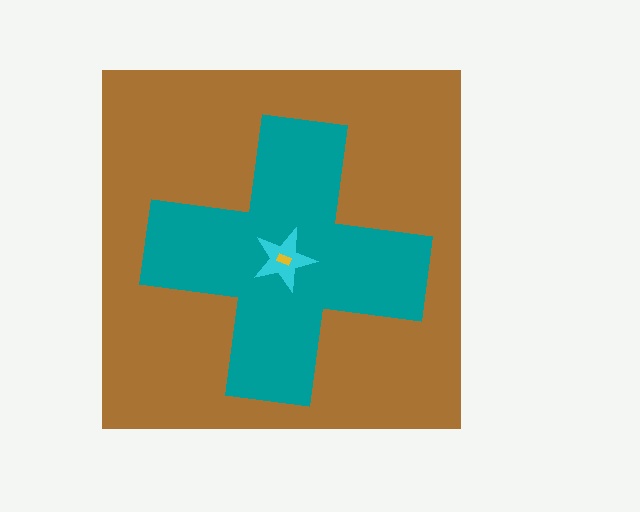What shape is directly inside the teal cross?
The cyan star.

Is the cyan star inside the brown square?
Yes.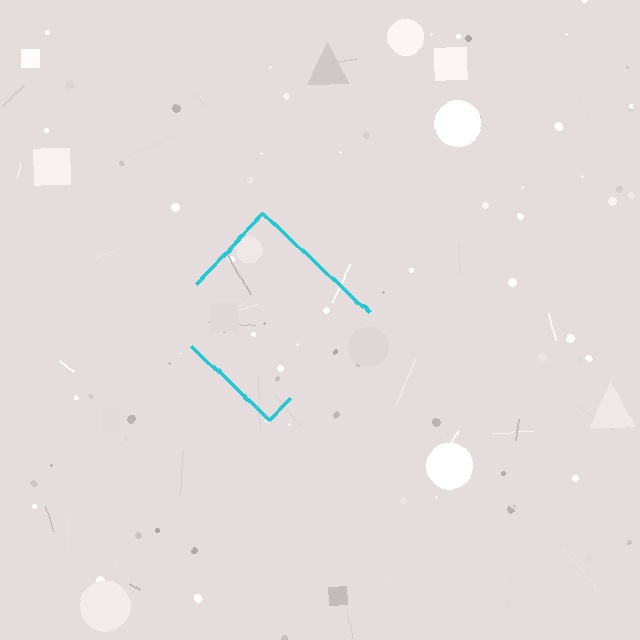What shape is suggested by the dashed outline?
The dashed outline suggests a diamond.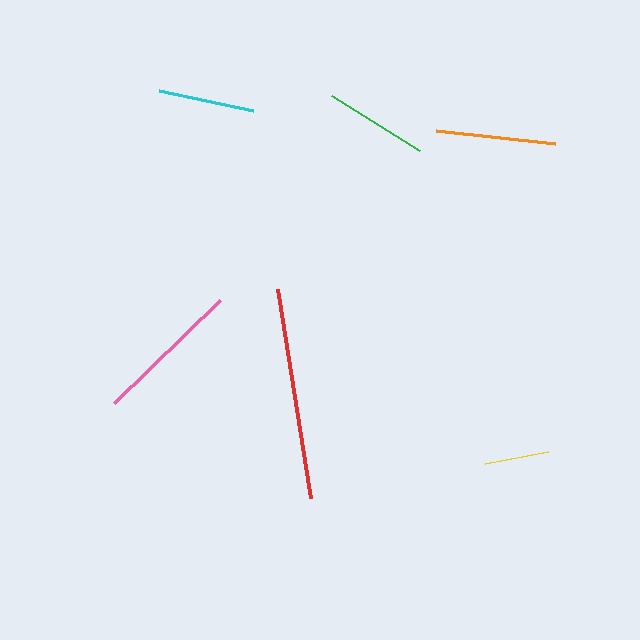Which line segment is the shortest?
The yellow line is the shortest at approximately 65 pixels.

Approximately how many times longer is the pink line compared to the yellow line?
The pink line is approximately 2.3 times the length of the yellow line.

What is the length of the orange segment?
The orange segment is approximately 120 pixels long.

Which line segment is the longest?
The red line is the longest at approximately 211 pixels.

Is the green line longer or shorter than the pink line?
The pink line is longer than the green line.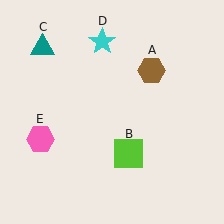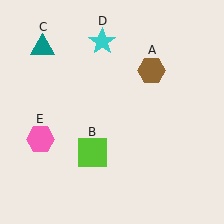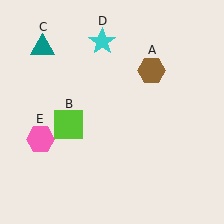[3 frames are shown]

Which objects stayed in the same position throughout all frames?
Brown hexagon (object A) and teal triangle (object C) and cyan star (object D) and pink hexagon (object E) remained stationary.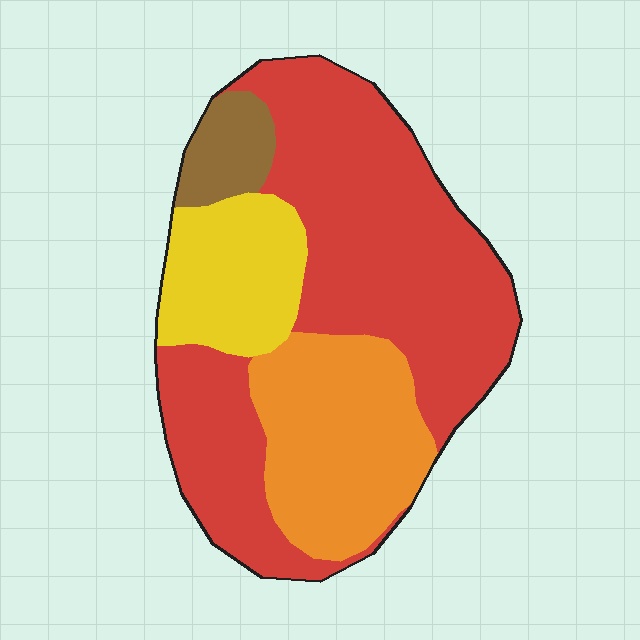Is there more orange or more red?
Red.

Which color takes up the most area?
Red, at roughly 55%.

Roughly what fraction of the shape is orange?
Orange takes up less than a quarter of the shape.